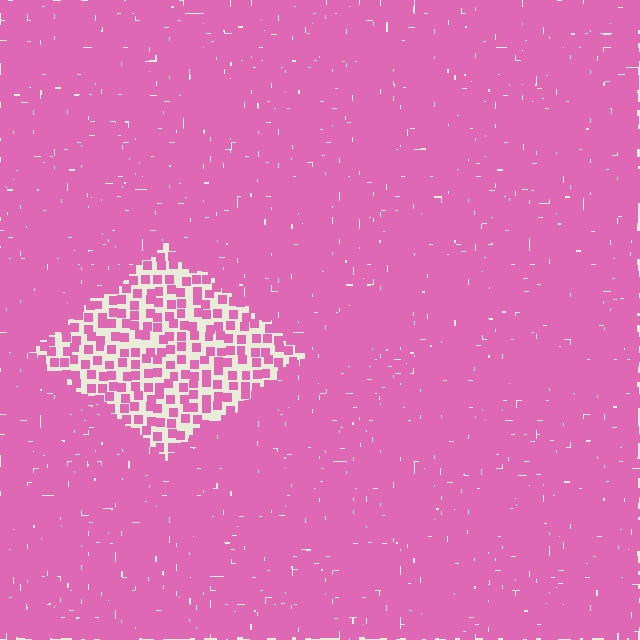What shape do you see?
I see a diamond.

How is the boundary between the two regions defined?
The boundary is defined by a change in element density (approximately 3.1x ratio). All elements are the same color, size, and shape.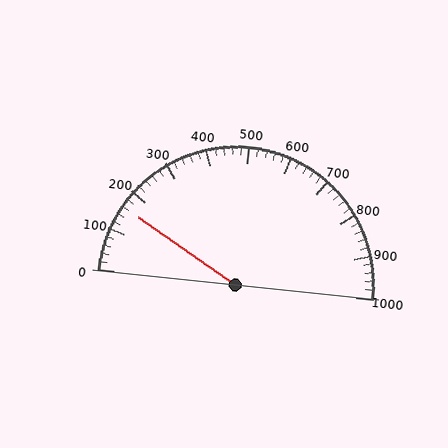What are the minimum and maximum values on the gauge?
The gauge ranges from 0 to 1000.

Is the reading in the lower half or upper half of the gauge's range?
The reading is in the lower half of the range (0 to 1000).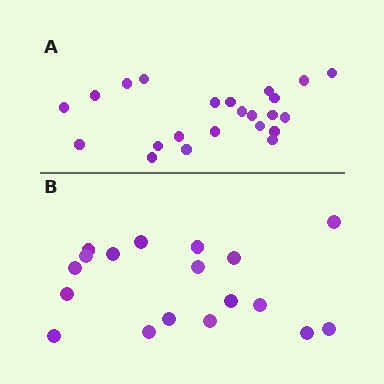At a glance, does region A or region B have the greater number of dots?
Region A (the top region) has more dots.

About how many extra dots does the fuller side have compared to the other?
Region A has about 5 more dots than region B.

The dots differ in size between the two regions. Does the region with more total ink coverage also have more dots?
No. Region B has more total ink coverage because its dots are larger, but region A actually contains more individual dots. Total area can be misleading — the number of items is what matters here.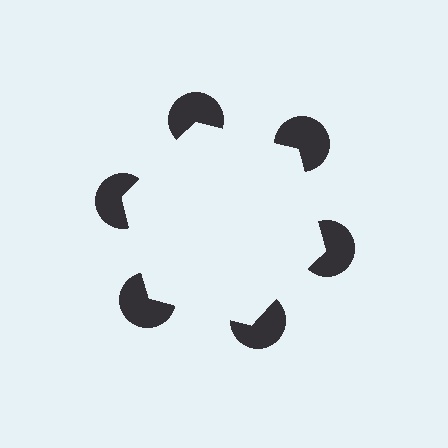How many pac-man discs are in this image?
There are 6 — one at each vertex of the illusory hexagon.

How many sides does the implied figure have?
6 sides.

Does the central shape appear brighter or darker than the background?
It typically appears slightly brighter than the background, even though no actual brightness change is drawn.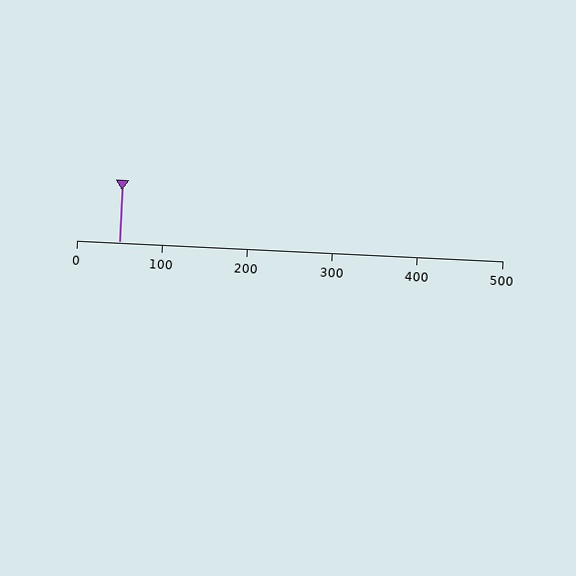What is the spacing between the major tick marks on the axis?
The major ticks are spaced 100 apart.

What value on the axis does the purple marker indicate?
The marker indicates approximately 50.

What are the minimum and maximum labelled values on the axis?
The axis runs from 0 to 500.